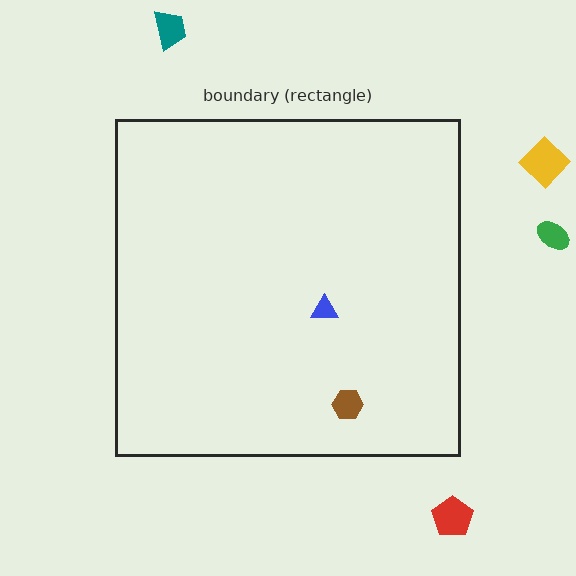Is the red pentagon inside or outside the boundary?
Outside.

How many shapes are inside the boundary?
2 inside, 4 outside.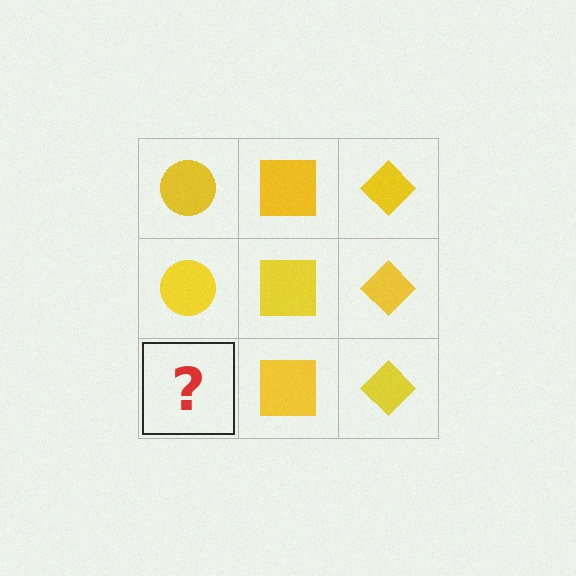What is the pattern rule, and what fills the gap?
The rule is that each column has a consistent shape. The gap should be filled with a yellow circle.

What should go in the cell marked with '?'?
The missing cell should contain a yellow circle.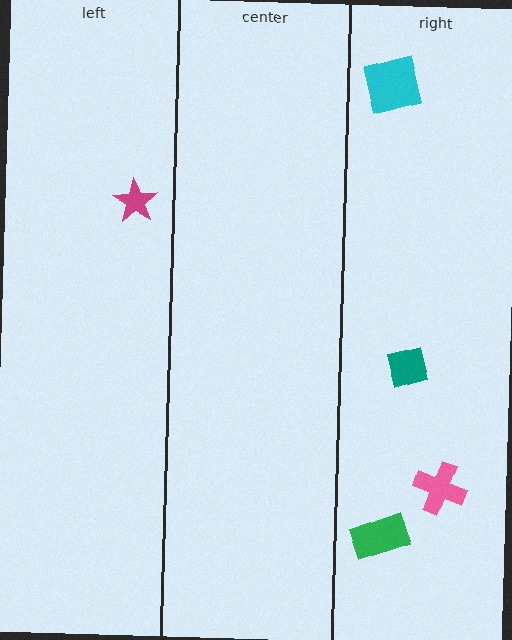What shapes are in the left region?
The magenta star.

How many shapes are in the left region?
1.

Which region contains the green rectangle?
The right region.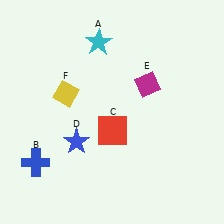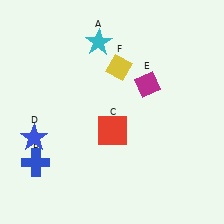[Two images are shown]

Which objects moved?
The objects that moved are: the blue star (D), the yellow diamond (F).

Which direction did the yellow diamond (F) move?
The yellow diamond (F) moved right.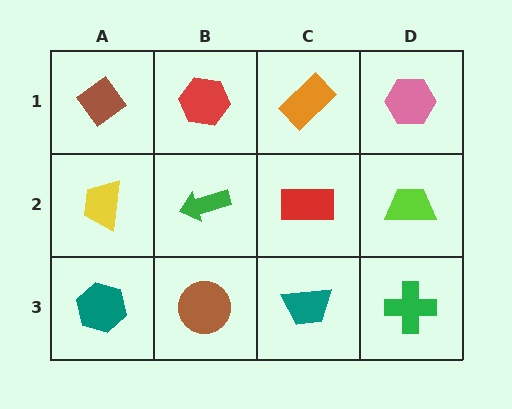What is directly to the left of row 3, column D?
A teal trapezoid.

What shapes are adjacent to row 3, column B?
A green arrow (row 2, column B), a teal hexagon (row 3, column A), a teal trapezoid (row 3, column C).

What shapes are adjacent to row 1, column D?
A lime trapezoid (row 2, column D), an orange rectangle (row 1, column C).